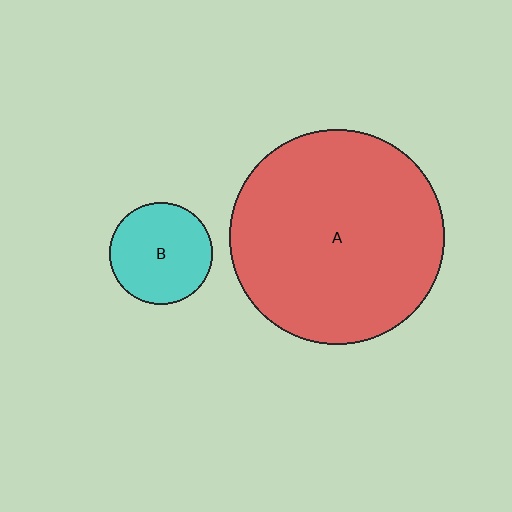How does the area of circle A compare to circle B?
Approximately 4.4 times.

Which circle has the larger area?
Circle A (red).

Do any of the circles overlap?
No, none of the circles overlap.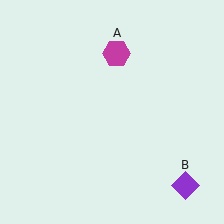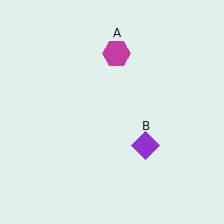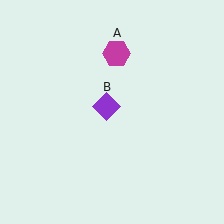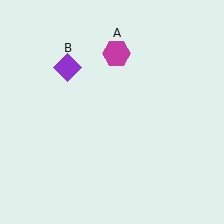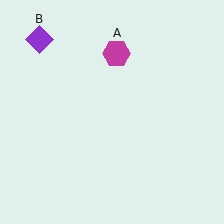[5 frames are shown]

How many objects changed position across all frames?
1 object changed position: purple diamond (object B).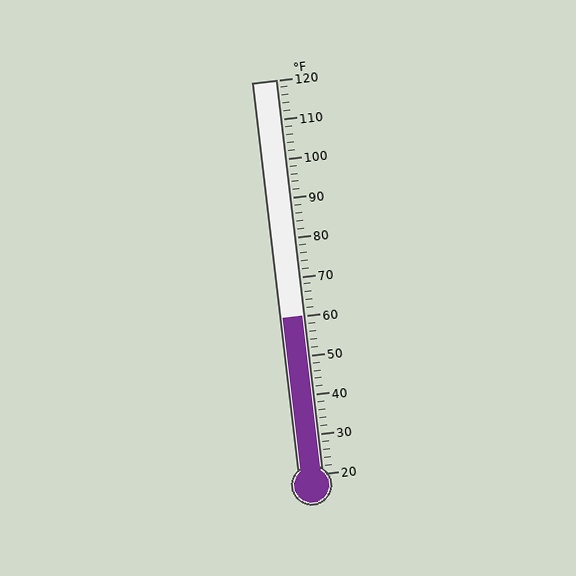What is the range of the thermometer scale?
The thermometer scale ranges from 20°F to 120°F.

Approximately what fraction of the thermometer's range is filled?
The thermometer is filled to approximately 40% of its range.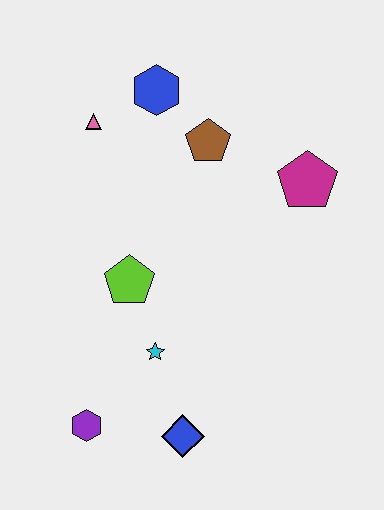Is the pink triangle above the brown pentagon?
Yes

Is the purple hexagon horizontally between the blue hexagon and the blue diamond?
No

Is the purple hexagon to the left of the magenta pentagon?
Yes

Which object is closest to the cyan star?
The lime pentagon is closest to the cyan star.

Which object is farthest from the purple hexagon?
The blue hexagon is farthest from the purple hexagon.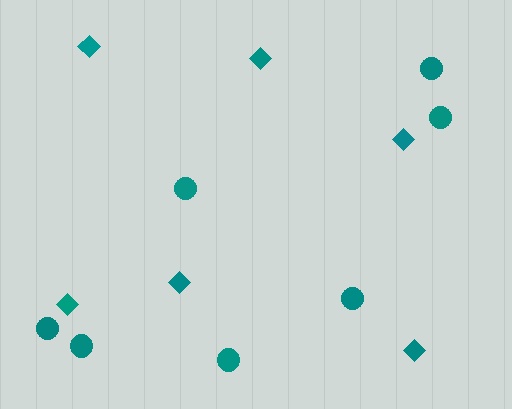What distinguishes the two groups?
There are 2 groups: one group of circles (7) and one group of diamonds (6).